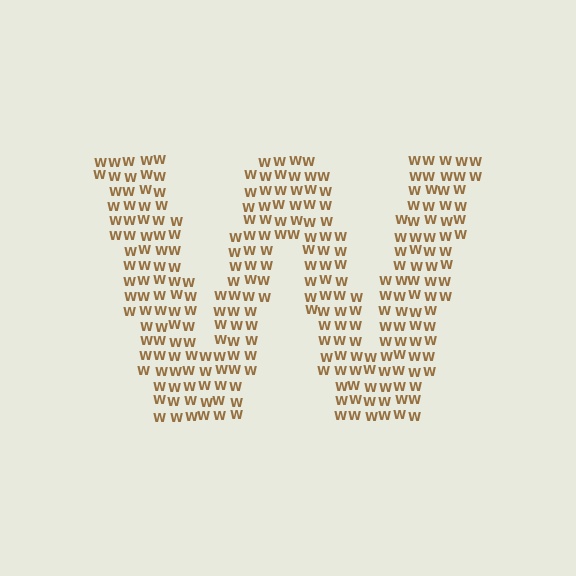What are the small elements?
The small elements are letter W's.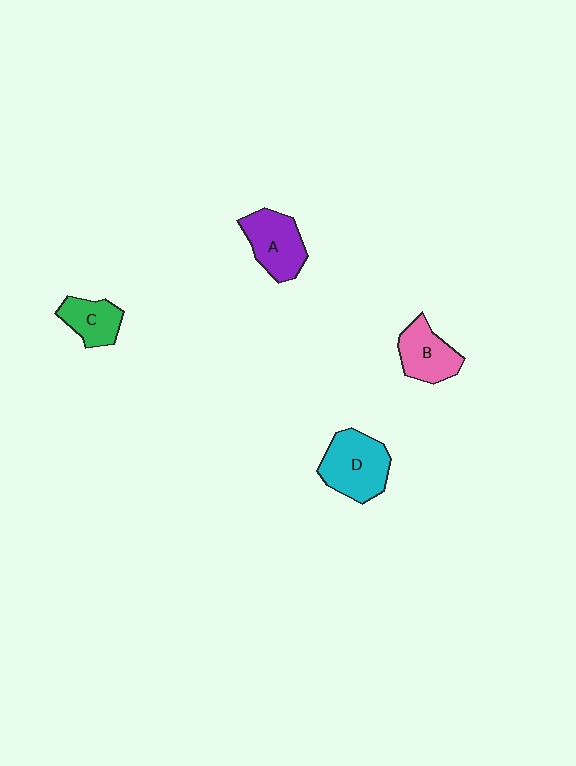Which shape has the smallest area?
Shape C (green).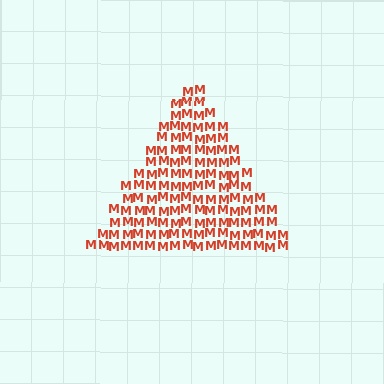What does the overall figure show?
The overall figure shows a triangle.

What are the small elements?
The small elements are letter M's.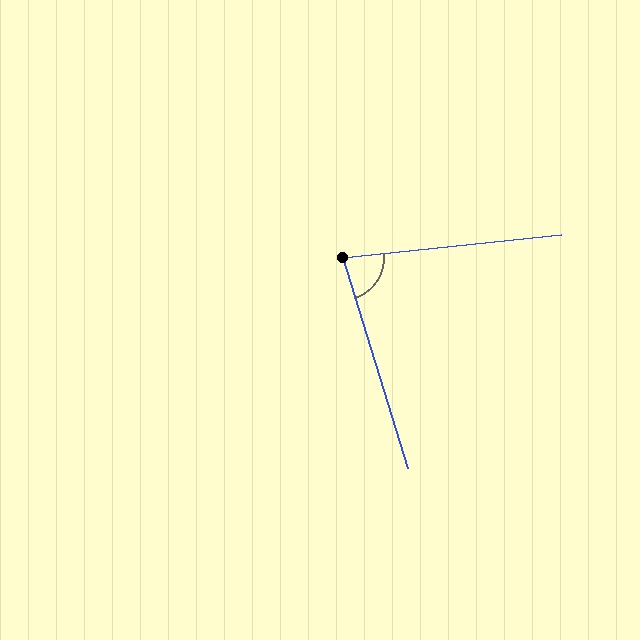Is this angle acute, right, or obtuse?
It is acute.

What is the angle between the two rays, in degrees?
Approximately 79 degrees.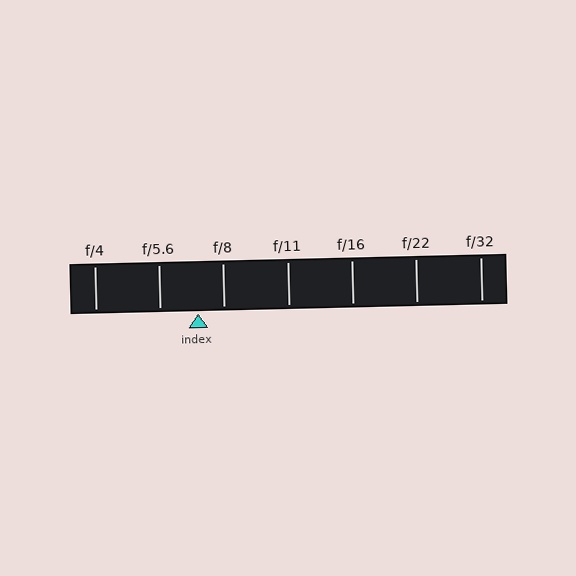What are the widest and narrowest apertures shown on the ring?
The widest aperture shown is f/4 and the narrowest is f/32.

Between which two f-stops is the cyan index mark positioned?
The index mark is between f/5.6 and f/8.